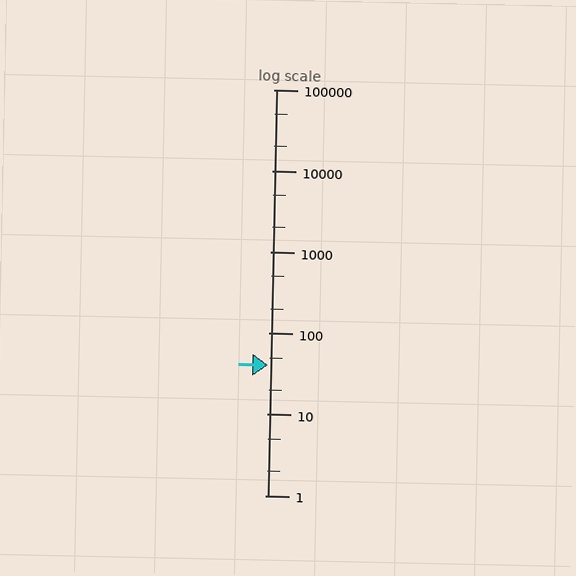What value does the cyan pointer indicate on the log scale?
The pointer indicates approximately 40.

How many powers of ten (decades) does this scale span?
The scale spans 5 decades, from 1 to 100000.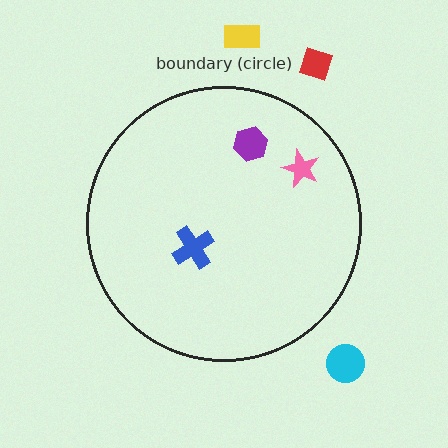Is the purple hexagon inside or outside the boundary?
Inside.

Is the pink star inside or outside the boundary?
Inside.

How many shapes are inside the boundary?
3 inside, 3 outside.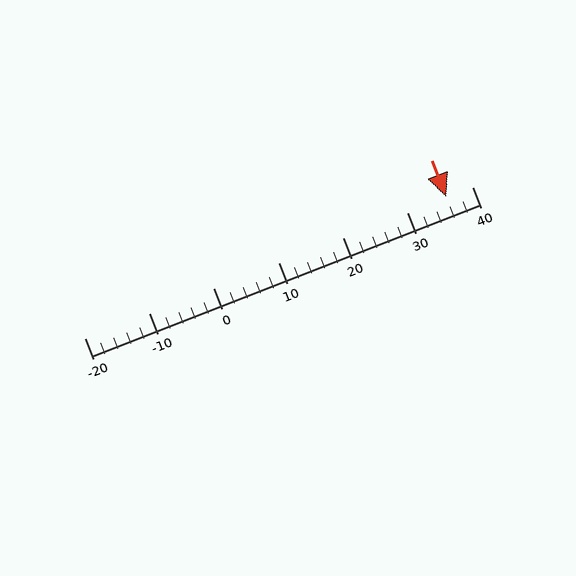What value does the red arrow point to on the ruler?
The red arrow points to approximately 36.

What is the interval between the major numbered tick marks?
The major tick marks are spaced 10 units apart.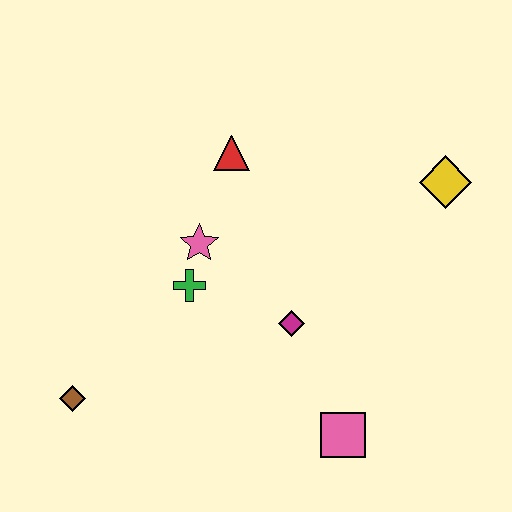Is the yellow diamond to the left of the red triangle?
No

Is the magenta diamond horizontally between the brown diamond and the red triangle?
No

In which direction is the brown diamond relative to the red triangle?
The brown diamond is below the red triangle.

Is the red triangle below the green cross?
No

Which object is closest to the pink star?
The green cross is closest to the pink star.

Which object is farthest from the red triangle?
The pink square is farthest from the red triangle.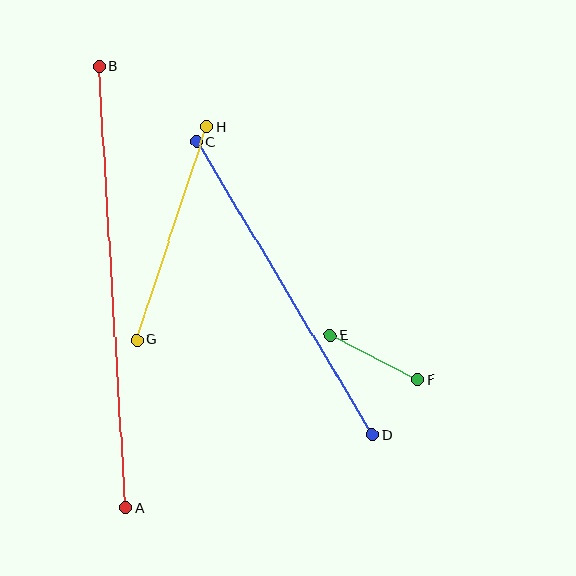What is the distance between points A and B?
The distance is approximately 442 pixels.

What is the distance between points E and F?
The distance is approximately 98 pixels.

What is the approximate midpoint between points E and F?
The midpoint is at approximately (374, 357) pixels.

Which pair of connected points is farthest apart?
Points A and B are farthest apart.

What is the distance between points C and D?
The distance is approximately 342 pixels.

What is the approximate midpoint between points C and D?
The midpoint is at approximately (285, 288) pixels.